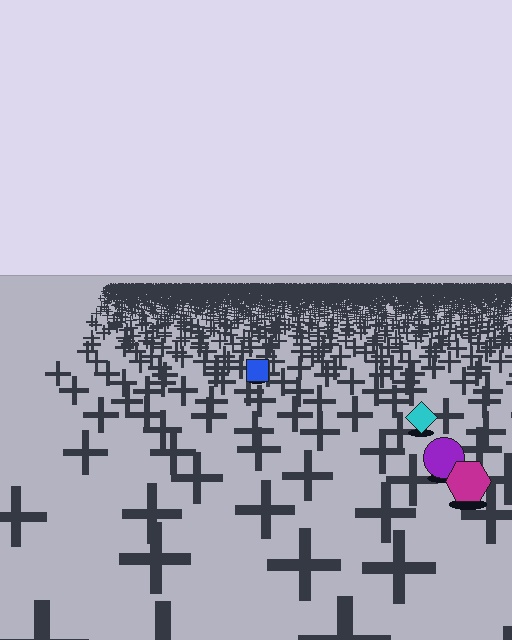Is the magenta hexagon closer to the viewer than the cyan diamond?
Yes. The magenta hexagon is closer — you can tell from the texture gradient: the ground texture is coarser near it.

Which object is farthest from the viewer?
The blue square is farthest from the viewer. It appears smaller and the ground texture around it is denser.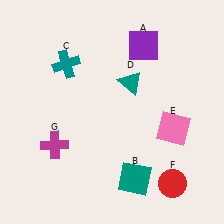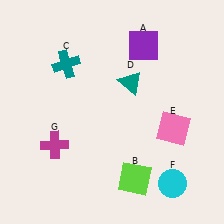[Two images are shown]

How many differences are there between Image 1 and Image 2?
There are 2 differences between the two images.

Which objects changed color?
B changed from teal to lime. F changed from red to cyan.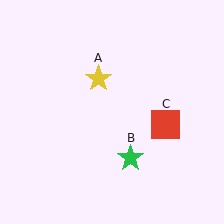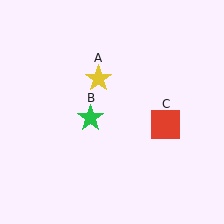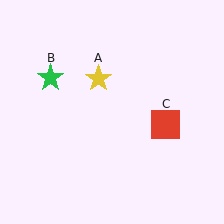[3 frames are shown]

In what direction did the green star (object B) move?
The green star (object B) moved up and to the left.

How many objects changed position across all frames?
1 object changed position: green star (object B).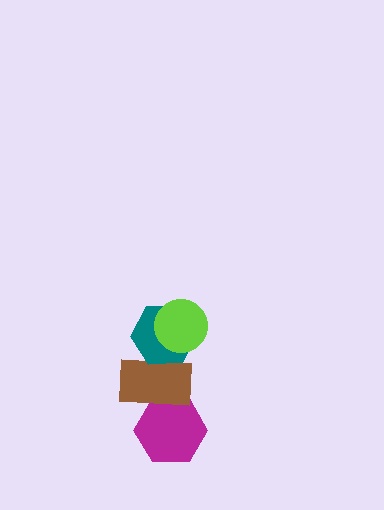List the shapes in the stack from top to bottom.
From top to bottom: the lime circle, the teal hexagon, the brown rectangle, the magenta hexagon.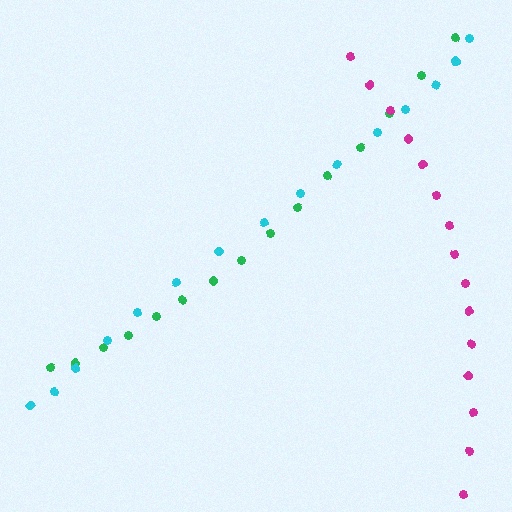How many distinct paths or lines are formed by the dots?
There are 3 distinct paths.